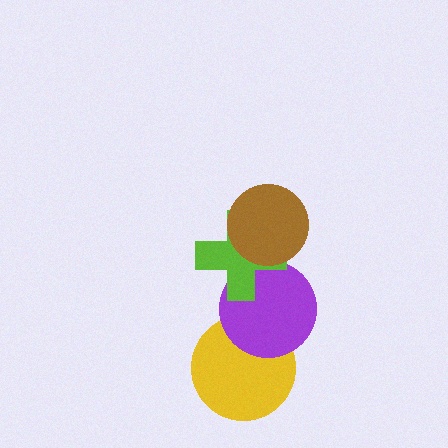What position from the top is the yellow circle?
The yellow circle is 4th from the top.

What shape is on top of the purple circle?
The lime cross is on top of the purple circle.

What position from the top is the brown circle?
The brown circle is 1st from the top.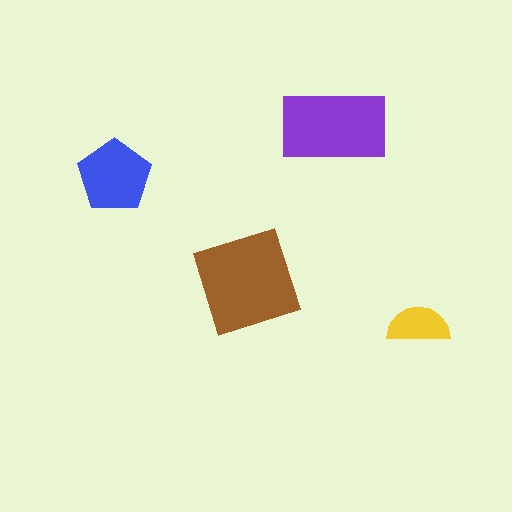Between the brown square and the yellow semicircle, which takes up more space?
The brown square.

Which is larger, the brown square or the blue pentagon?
The brown square.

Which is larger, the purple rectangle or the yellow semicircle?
The purple rectangle.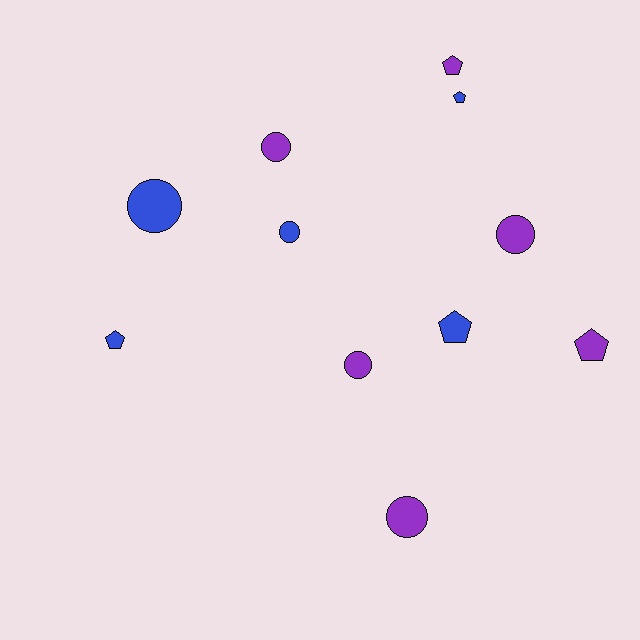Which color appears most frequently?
Purple, with 6 objects.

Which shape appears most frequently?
Circle, with 6 objects.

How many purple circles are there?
There are 4 purple circles.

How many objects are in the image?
There are 11 objects.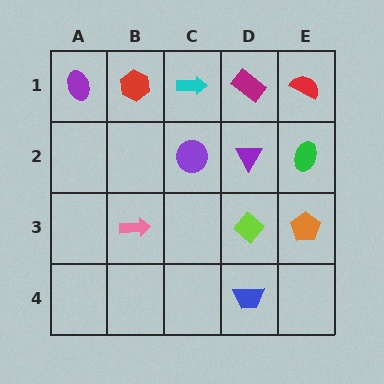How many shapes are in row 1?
5 shapes.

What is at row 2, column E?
A green ellipse.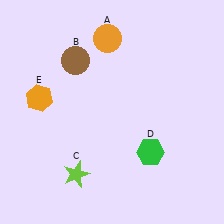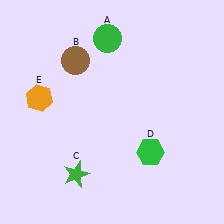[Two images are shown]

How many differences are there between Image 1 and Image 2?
There are 2 differences between the two images.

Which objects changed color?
A changed from orange to green. C changed from lime to green.